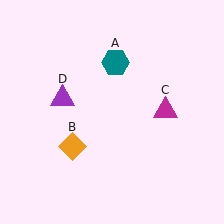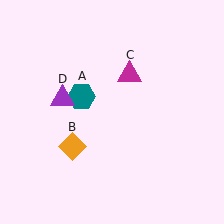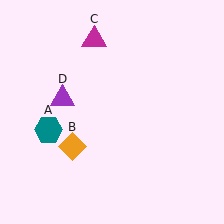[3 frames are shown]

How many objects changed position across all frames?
2 objects changed position: teal hexagon (object A), magenta triangle (object C).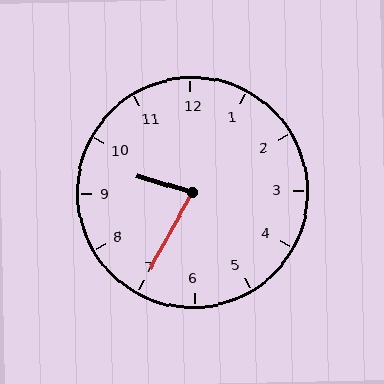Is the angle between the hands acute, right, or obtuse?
It is acute.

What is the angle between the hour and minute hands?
Approximately 78 degrees.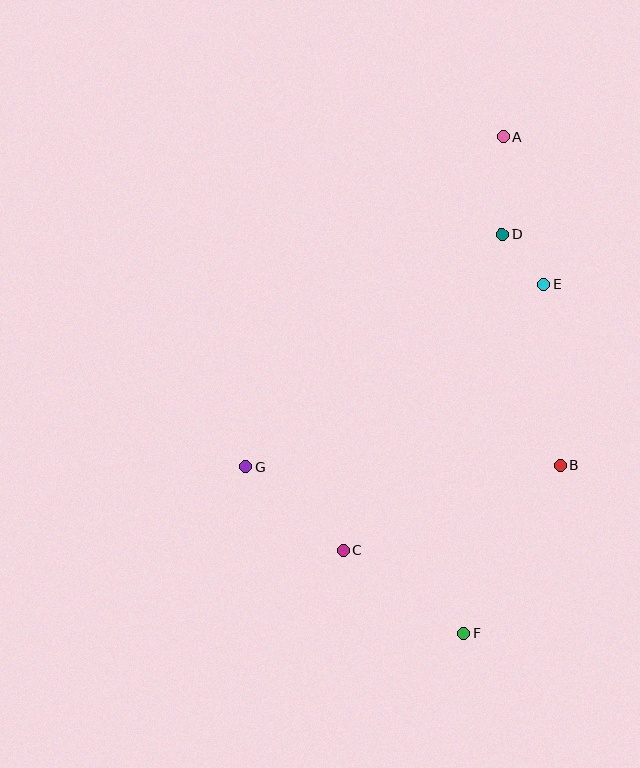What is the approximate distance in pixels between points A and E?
The distance between A and E is approximately 154 pixels.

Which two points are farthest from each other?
Points A and F are farthest from each other.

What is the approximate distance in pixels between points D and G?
The distance between D and G is approximately 346 pixels.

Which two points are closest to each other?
Points D and E are closest to each other.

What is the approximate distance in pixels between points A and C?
The distance between A and C is approximately 444 pixels.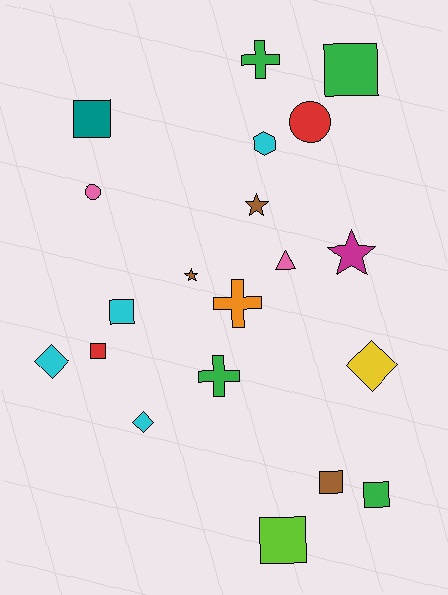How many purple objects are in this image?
There are no purple objects.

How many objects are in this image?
There are 20 objects.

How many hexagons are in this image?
There is 1 hexagon.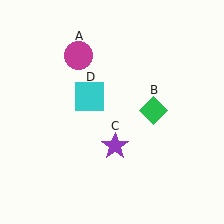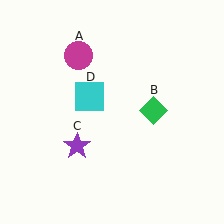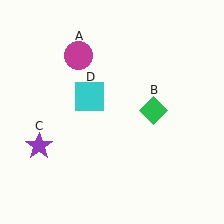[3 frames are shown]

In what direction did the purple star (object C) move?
The purple star (object C) moved left.